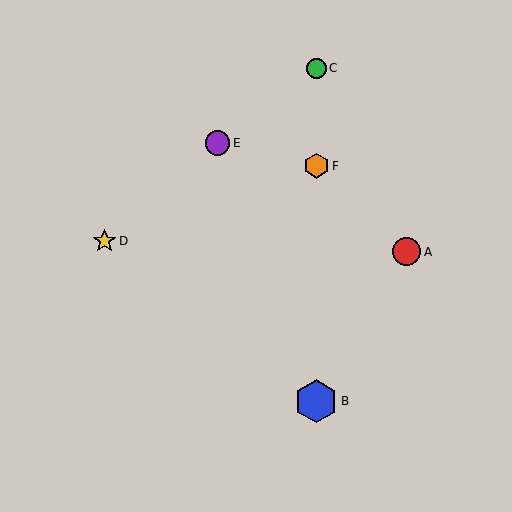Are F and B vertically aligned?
Yes, both are at x≈316.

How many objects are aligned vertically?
3 objects (B, C, F) are aligned vertically.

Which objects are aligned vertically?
Objects B, C, F are aligned vertically.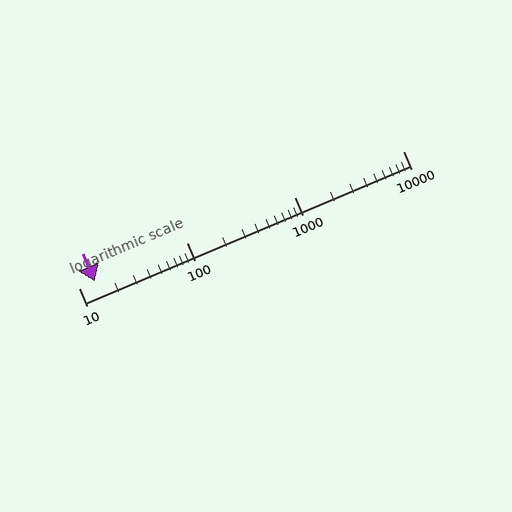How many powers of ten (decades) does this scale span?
The scale spans 3 decades, from 10 to 10000.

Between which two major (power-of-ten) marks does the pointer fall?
The pointer is between 10 and 100.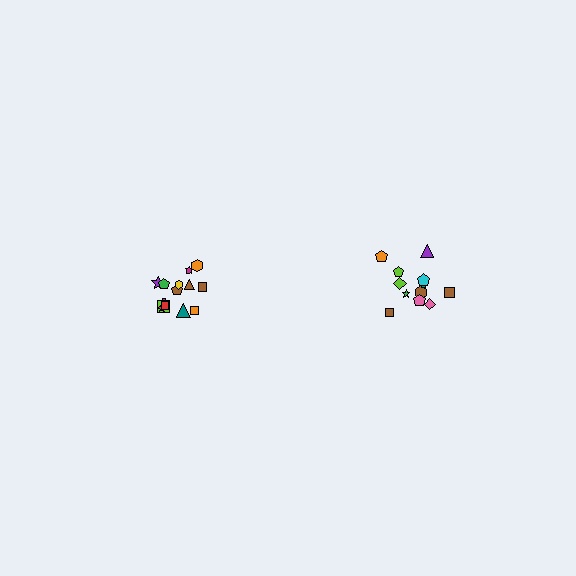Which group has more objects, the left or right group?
The left group.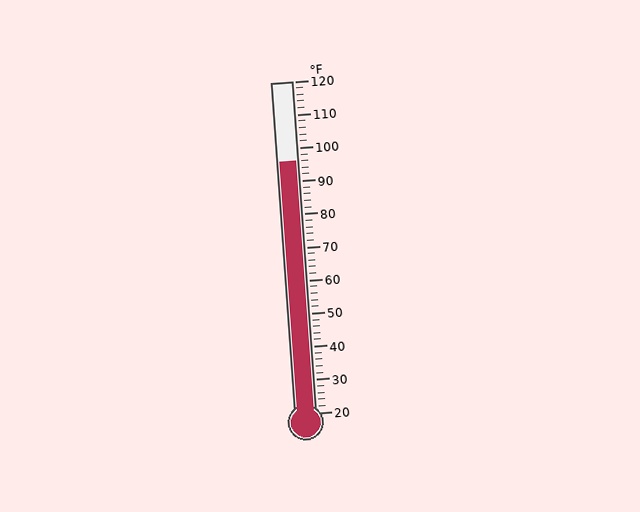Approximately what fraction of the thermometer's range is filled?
The thermometer is filled to approximately 75% of its range.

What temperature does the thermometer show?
The thermometer shows approximately 96°F.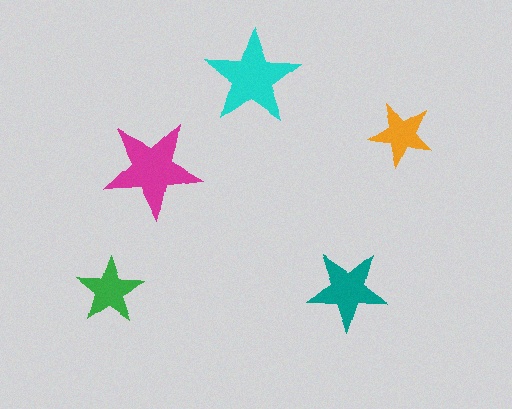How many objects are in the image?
There are 5 objects in the image.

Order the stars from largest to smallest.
the magenta one, the cyan one, the teal one, the green one, the orange one.